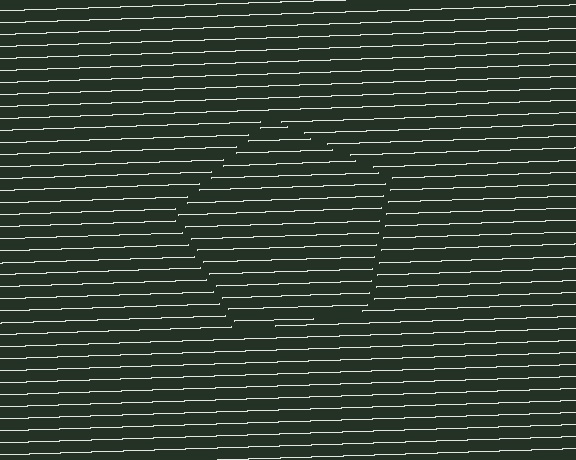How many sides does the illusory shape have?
5 sides — the line-ends trace a pentagon.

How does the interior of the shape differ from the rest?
The interior of the shape contains the same grating, shifted by half a period — the contour is defined by the phase discontinuity where line-ends from the inner and outer gratings abut.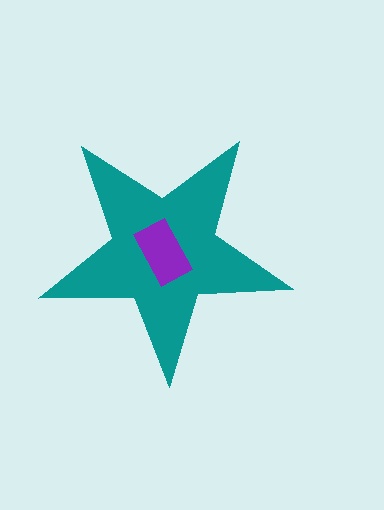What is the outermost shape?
The teal star.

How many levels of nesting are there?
2.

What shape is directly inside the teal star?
The purple rectangle.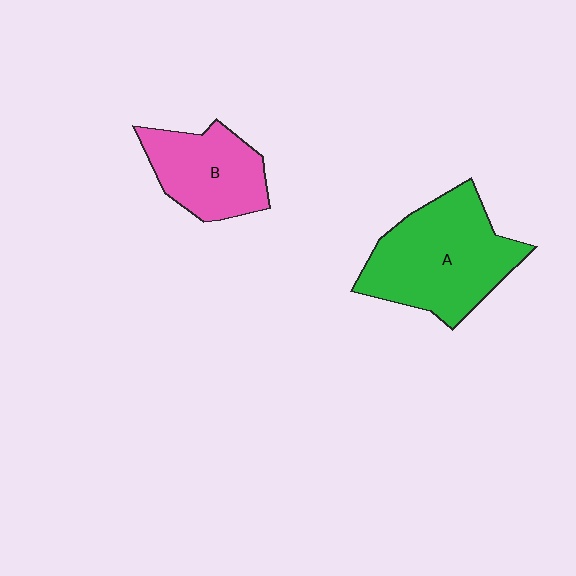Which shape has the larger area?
Shape A (green).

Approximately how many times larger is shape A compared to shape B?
Approximately 1.5 times.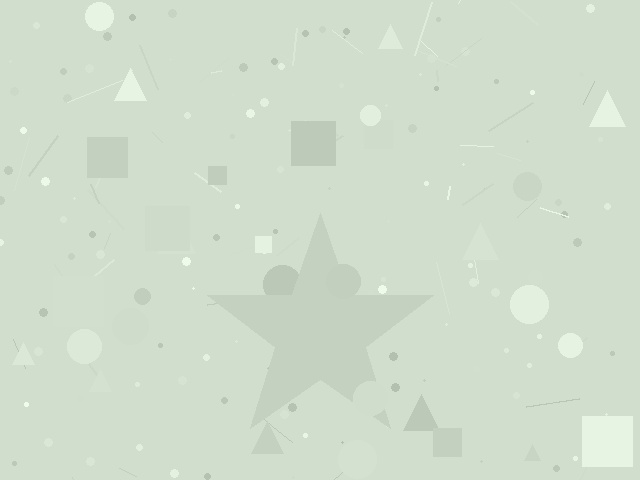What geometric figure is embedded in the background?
A star is embedded in the background.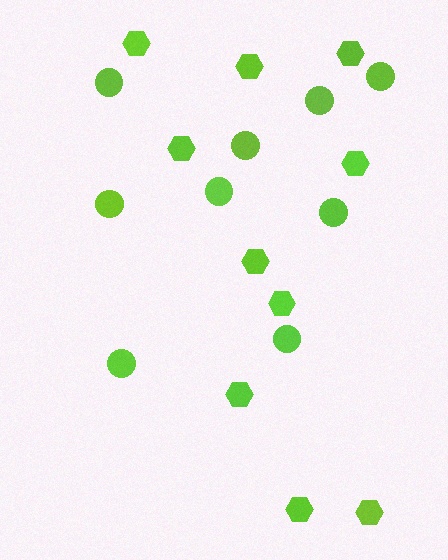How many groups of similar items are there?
There are 2 groups: one group of circles (9) and one group of hexagons (10).